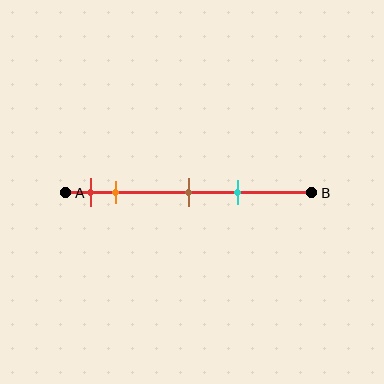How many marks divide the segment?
There are 4 marks dividing the segment.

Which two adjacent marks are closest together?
The red and orange marks are the closest adjacent pair.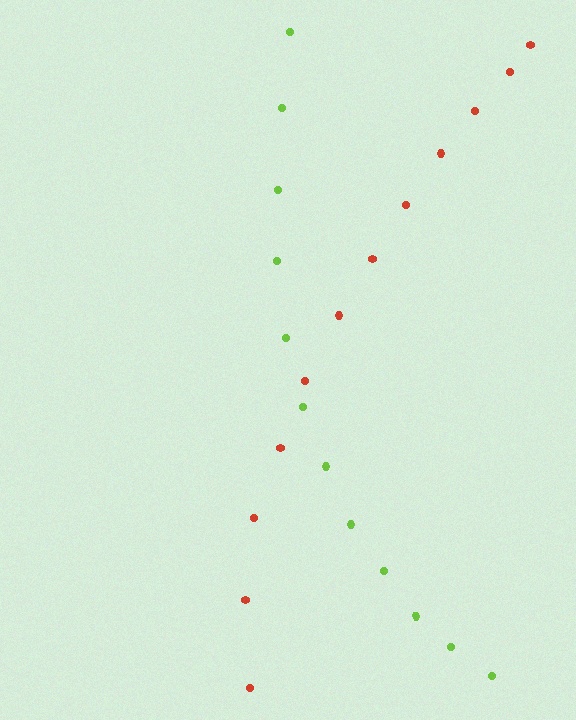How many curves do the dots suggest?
There are 2 distinct paths.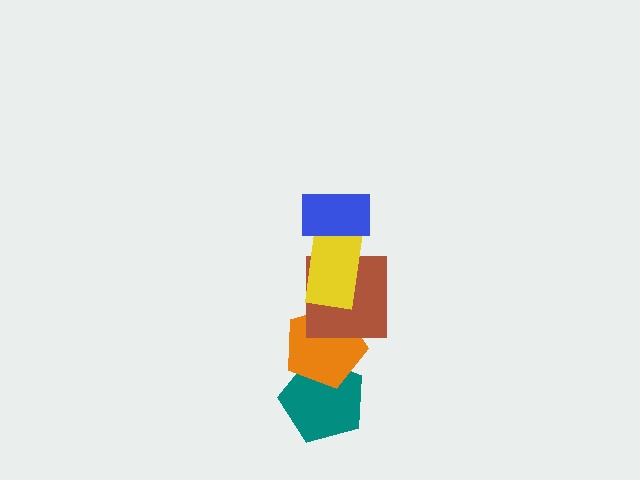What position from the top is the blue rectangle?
The blue rectangle is 1st from the top.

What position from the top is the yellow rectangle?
The yellow rectangle is 2nd from the top.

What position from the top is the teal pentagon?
The teal pentagon is 5th from the top.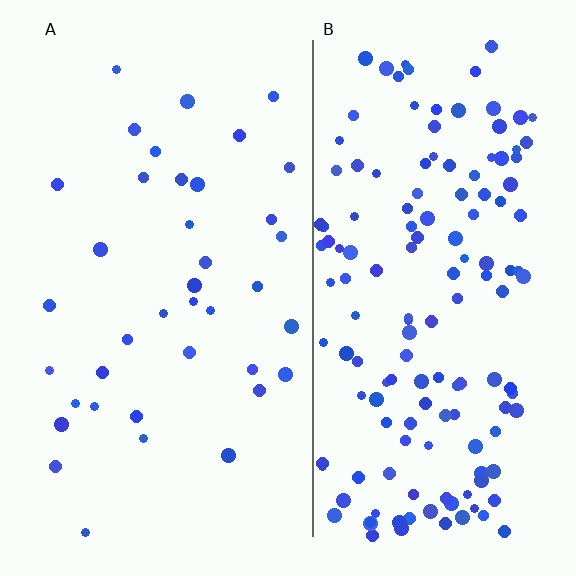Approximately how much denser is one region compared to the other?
Approximately 3.9× — region B over region A.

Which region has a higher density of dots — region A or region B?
B (the right).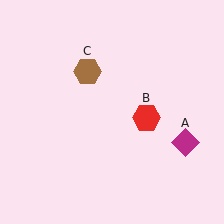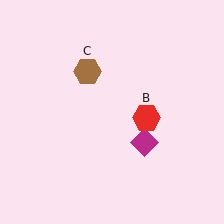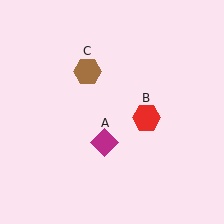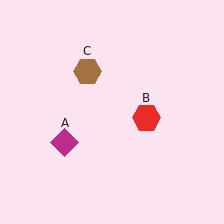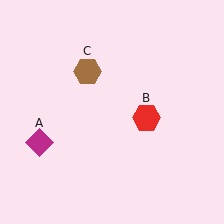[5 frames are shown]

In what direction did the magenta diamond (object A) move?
The magenta diamond (object A) moved left.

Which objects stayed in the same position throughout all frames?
Red hexagon (object B) and brown hexagon (object C) remained stationary.